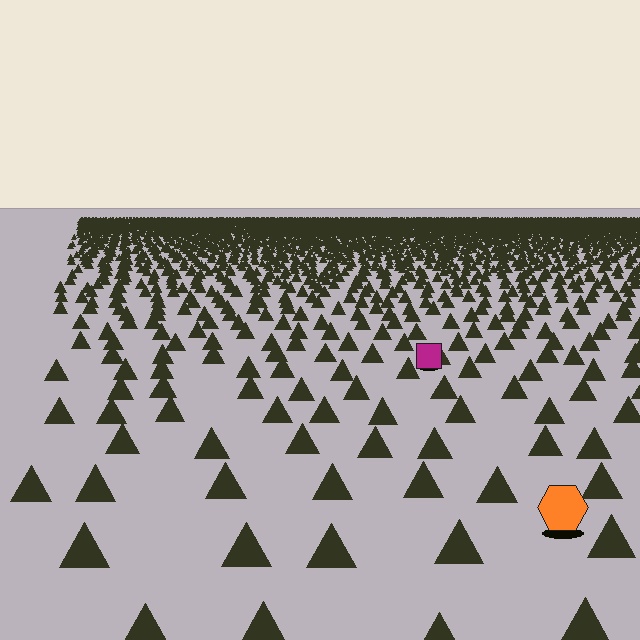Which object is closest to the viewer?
The orange hexagon is closest. The texture marks near it are larger and more spread out.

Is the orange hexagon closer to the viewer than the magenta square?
Yes. The orange hexagon is closer — you can tell from the texture gradient: the ground texture is coarser near it.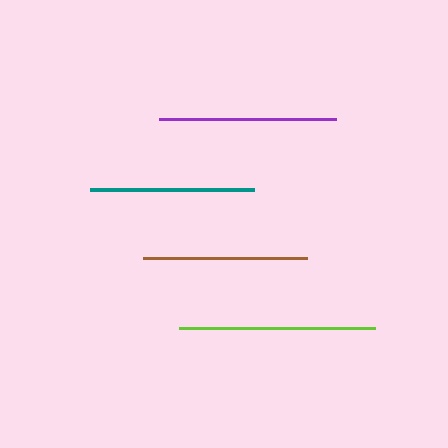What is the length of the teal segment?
The teal segment is approximately 163 pixels long.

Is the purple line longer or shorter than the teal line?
The purple line is longer than the teal line.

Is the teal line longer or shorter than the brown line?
The brown line is longer than the teal line.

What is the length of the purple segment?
The purple segment is approximately 177 pixels long.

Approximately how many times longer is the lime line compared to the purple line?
The lime line is approximately 1.1 times the length of the purple line.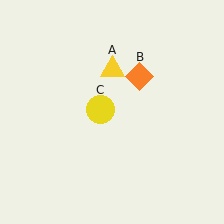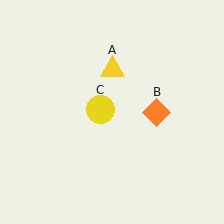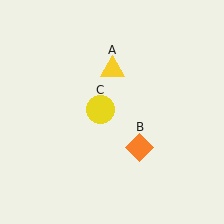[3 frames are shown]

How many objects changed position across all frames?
1 object changed position: orange diamond (object B).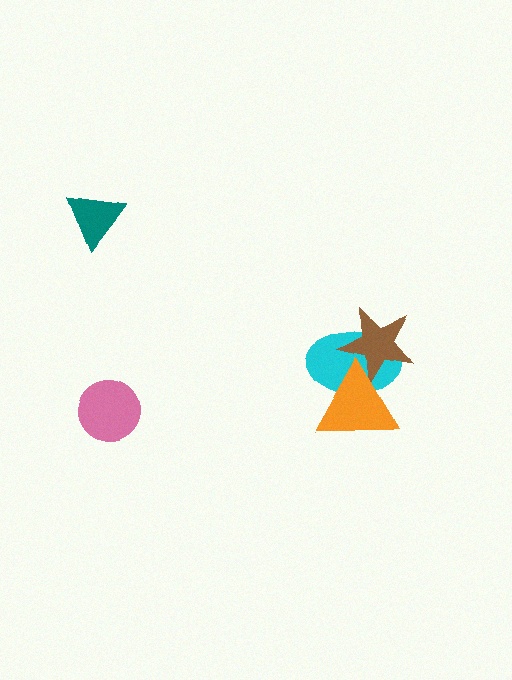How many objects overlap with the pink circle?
0 objects overlap with the pink circle.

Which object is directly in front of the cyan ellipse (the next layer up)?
The brown star is directly in front of the cyan ellipse.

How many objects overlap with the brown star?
2 objects overlap with the brown star.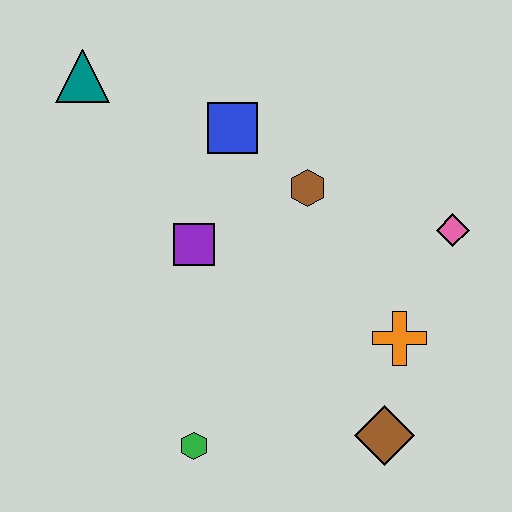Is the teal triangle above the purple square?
Yes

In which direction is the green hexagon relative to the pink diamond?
The green hexagon is to the left of the pink diamond.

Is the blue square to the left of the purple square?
No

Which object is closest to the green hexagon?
The brown diamond is closest to the green hexagon.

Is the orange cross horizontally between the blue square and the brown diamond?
No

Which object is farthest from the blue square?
The brown diamond is farthest from the blue square.